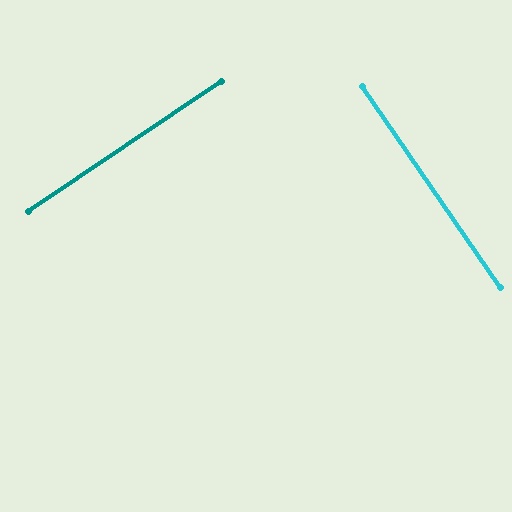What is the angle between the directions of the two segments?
Approximately 90 degrees.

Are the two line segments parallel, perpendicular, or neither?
Perpendicular — they meet at approximately 90°.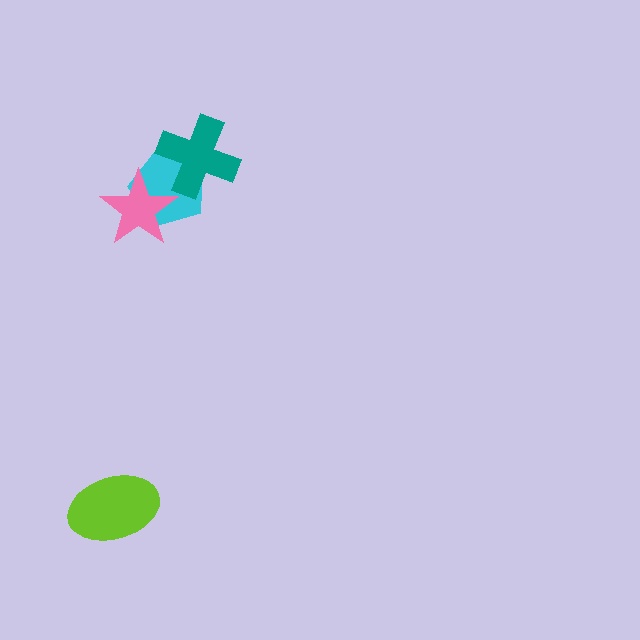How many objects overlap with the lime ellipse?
0 objects overlap with the lime ellipse.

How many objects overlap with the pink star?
1 object overlaps with the pink star.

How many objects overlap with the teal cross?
1 object overlaps with the teal cross.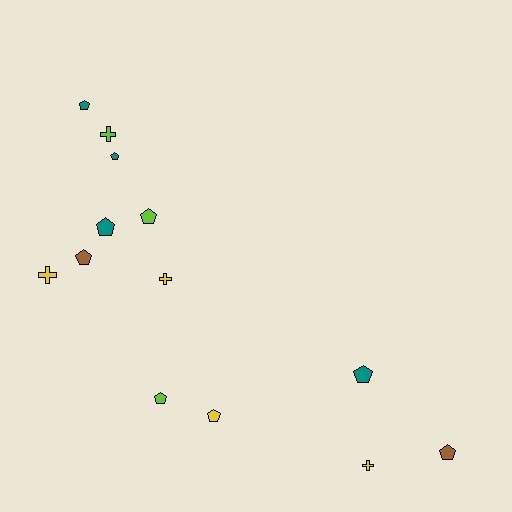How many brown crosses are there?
There are no brown crosses.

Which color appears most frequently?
Teal, with 4 objects.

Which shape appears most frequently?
Pentagon, with 9 objects.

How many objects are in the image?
There are 13 objects.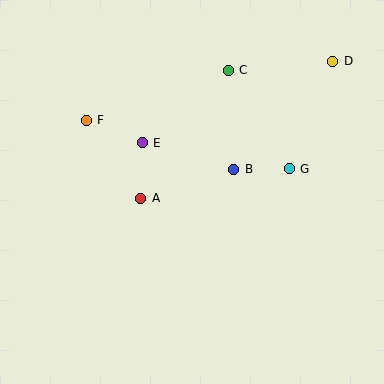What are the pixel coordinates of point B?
Point B is at (234, 169).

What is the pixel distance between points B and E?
The distance between B and E is 95 pixels.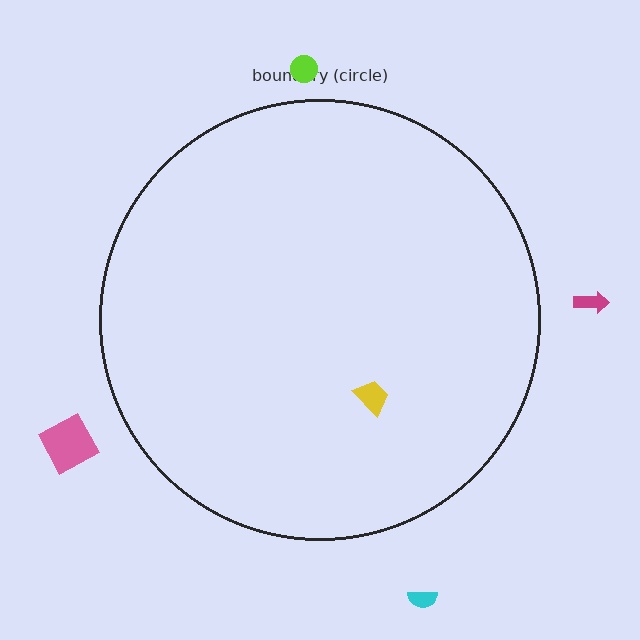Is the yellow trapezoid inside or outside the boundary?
Inside.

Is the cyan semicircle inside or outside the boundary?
Outside.